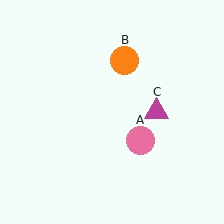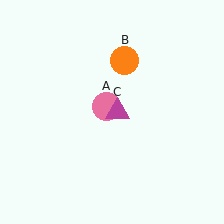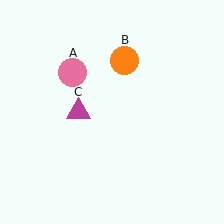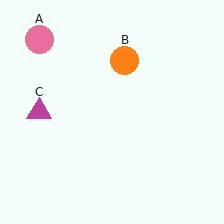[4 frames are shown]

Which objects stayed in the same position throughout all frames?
Orange circle (object B) remained stationary.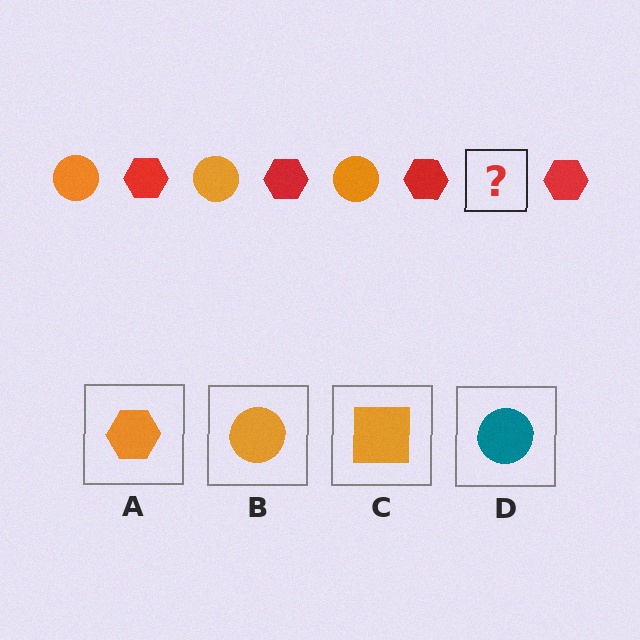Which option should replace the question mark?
Option B.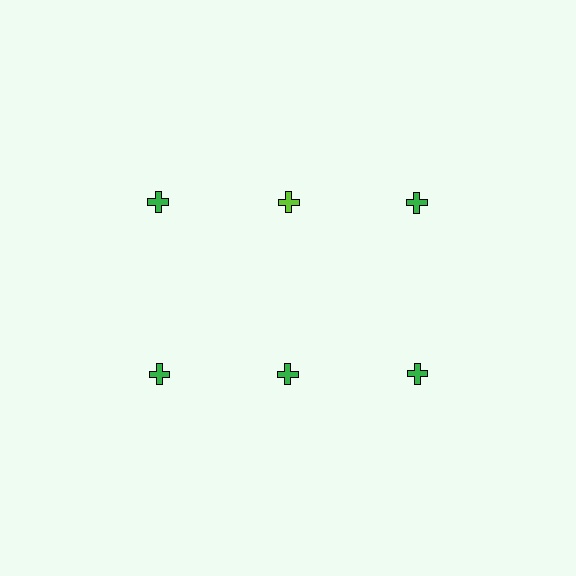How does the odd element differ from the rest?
It has a different color: lime instead of green.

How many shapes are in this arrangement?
There are 6 shapes arranged in a grid pattern.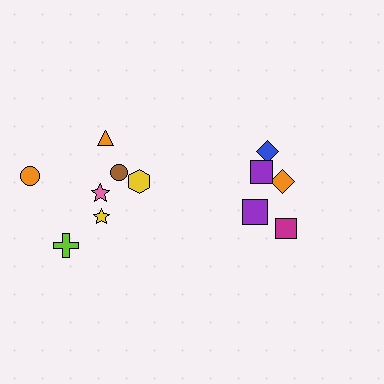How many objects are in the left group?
There are 7 objects.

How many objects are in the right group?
There are 5 objects.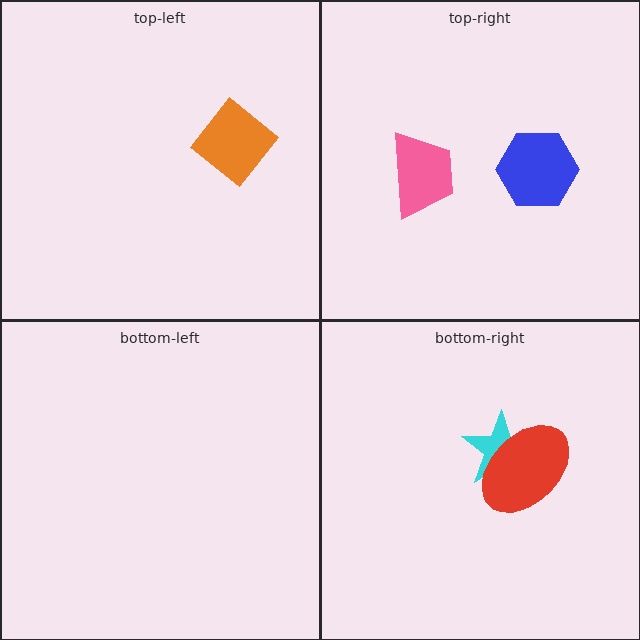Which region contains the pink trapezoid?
The top-right region.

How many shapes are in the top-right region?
2.